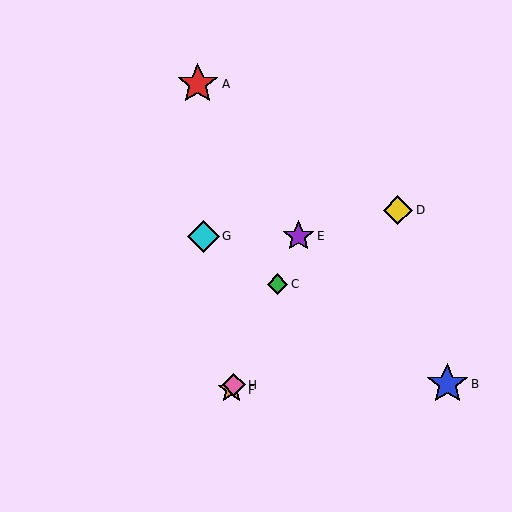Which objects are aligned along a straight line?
Objects C, E, F, H are aligned along a straight line.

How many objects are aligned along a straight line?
4 objects (C, E, F, H) are aligned along a straight line.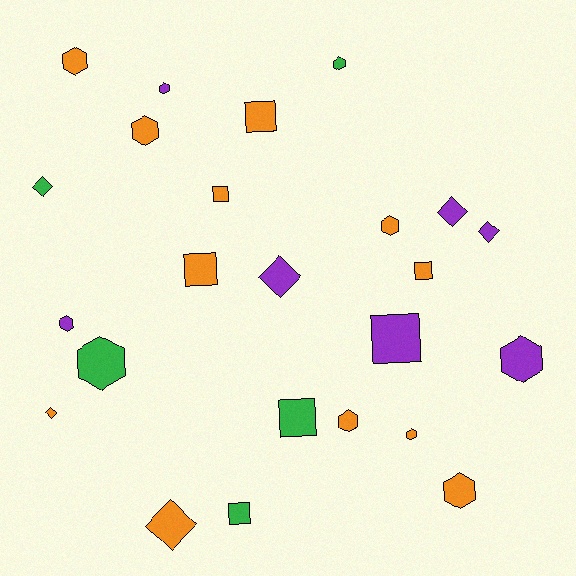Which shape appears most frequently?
Hexagon, with 11 objects.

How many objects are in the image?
There are 24 objects.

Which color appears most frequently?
Orange, with 12 objects.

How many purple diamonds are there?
There are 3 purple diamonds.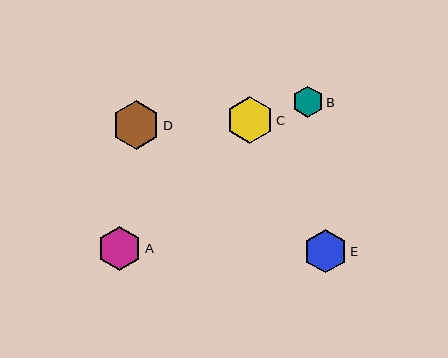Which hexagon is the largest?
Hexagon D is the largest with a size of approximately 48 pixels.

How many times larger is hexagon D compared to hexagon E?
Hexagon D is approximately 1.1 times the size of hexagon E.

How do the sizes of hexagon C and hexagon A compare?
Hexagon C and hexagon A are approximately the same size.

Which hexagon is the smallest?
Hexagon B is the smallest with a size of approximately 31 pixels.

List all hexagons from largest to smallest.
From largest to smallest: D, C, A, E, B.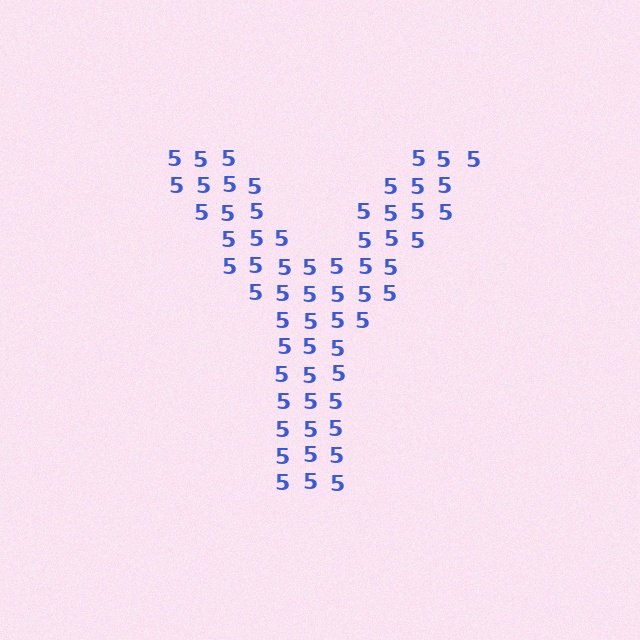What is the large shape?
The large shape is the letter Y.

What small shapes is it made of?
It is made of small digit 5's.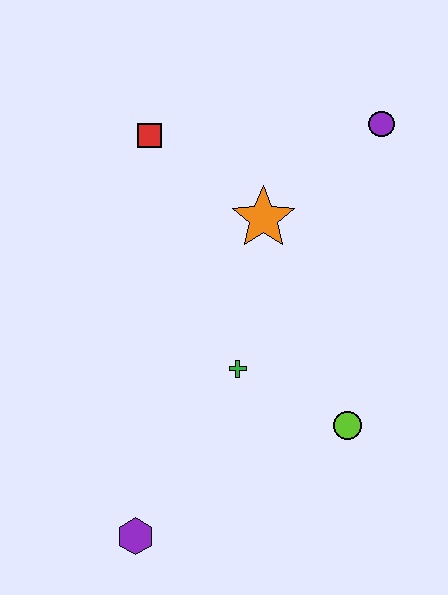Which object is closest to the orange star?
The red square is closest to the orange star.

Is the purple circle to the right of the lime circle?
Yes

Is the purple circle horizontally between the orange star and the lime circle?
No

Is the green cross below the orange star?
Yes